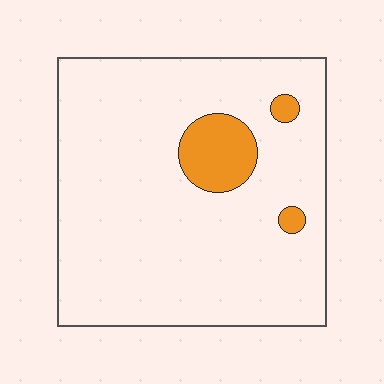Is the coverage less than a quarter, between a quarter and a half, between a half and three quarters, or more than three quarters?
Less than a quarter.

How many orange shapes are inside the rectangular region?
3.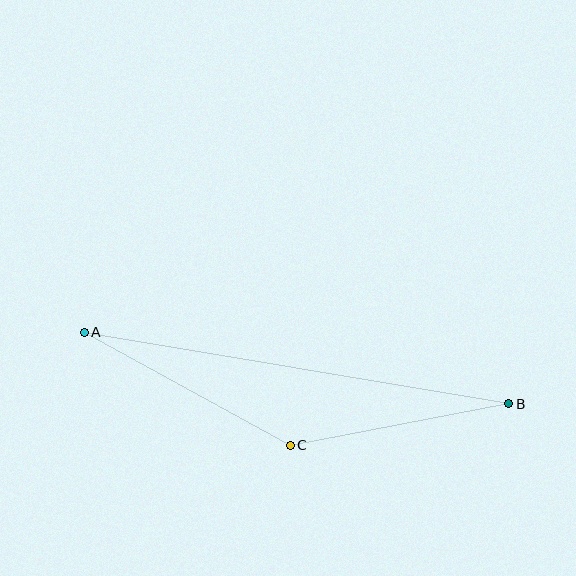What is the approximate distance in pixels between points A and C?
The distance between A and C is approximately 235 pixels.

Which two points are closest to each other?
Points B and C are closest to each other.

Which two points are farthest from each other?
Points A and B are farthest from each other.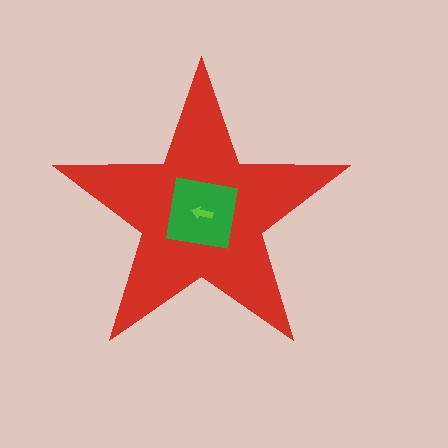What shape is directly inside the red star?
The green square.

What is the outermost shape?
The red star.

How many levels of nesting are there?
3.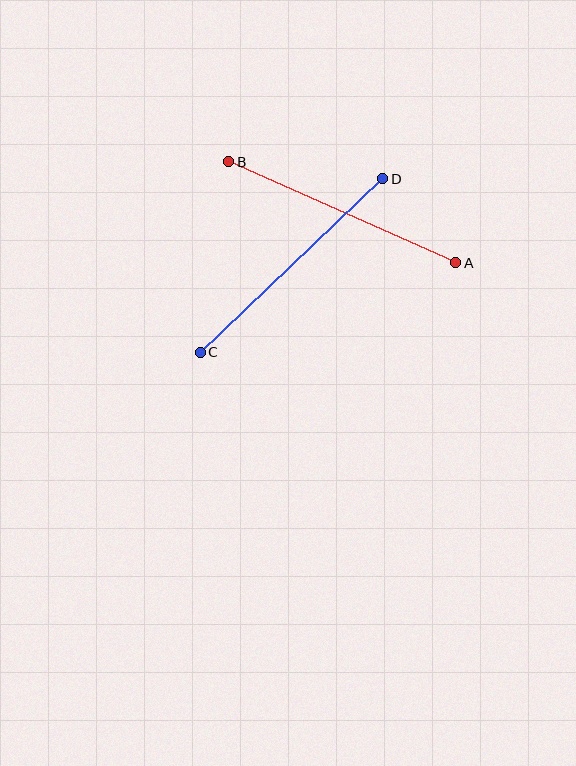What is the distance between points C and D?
The distance is approximately 252 pixels.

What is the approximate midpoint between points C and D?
The midpoint is at approximately (291, 266) pixels.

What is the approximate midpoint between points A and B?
The midpoint is at approximately (342, 212) pixels.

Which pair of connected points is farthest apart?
Points C and D are farthest apart.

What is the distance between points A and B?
The distance is approximately 249 pixels.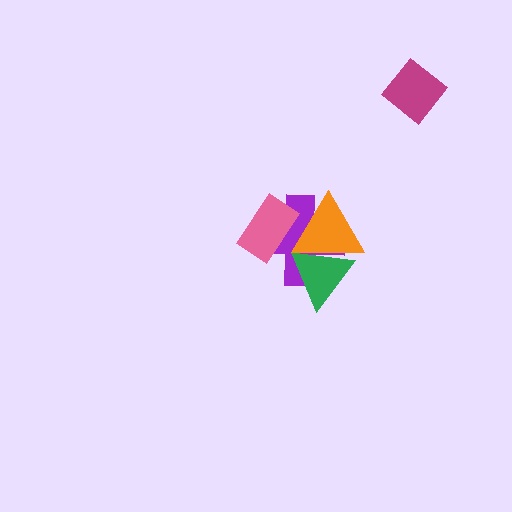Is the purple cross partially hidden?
Yes, it is partially covered by another shape.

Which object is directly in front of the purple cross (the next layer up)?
The pink rectangle is directly in front of the purple cross.